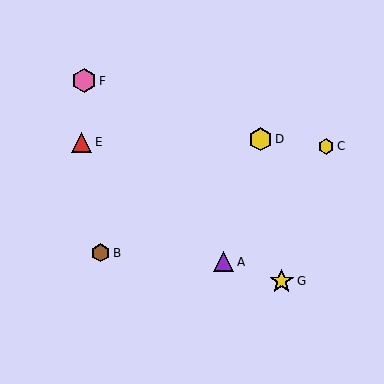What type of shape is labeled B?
Shape B is a brown hexagon.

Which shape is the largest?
The pink hexagon (labeled F) is the largest.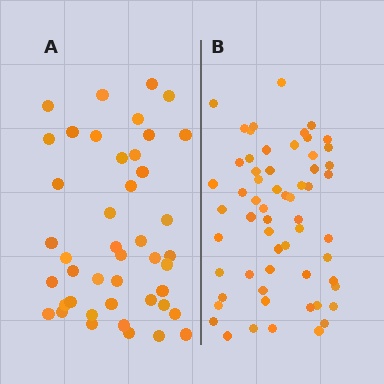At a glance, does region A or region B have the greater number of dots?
Region B (the right region) has more dots.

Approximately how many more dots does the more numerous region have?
Region B has approximately 15 more dots than region A.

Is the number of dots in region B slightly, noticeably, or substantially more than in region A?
Region B has noticeably more, but not dramatically so. The ratio is roughly 1.4 to 1.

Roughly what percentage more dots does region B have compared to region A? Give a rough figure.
About 35% more.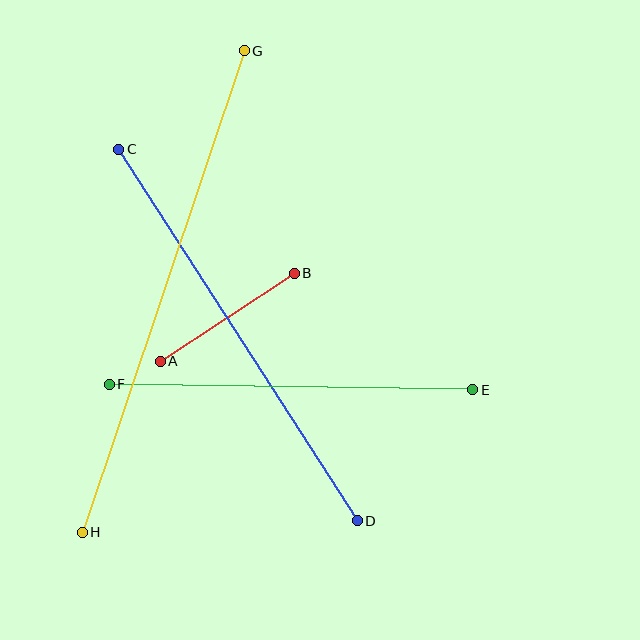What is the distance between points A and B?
The distance is approximately 161 pixels.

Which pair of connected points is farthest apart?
Points G and H are farthest apart.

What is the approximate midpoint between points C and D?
The midpoint is at approximately (238, 335) pixels.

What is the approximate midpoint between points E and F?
The midpoint is at approximately (291, 387) pixels.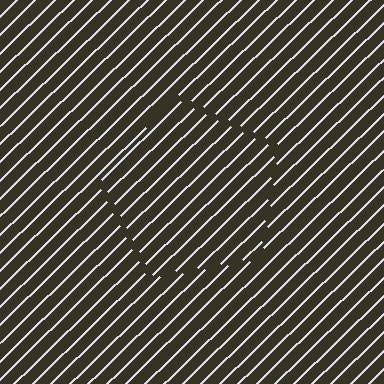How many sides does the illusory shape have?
5 sides — the line-ends trace a pentagon.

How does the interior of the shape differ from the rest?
The interior of the shape contains the same grating, shifted by half a period — the contour is defined by the phase discontinuity where line-ends from the inner and outer gratings abut.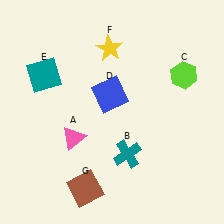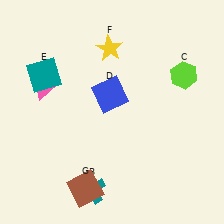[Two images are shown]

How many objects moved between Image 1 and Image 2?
2 objects moved between the two images.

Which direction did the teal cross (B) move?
The teal cross (B) moved down.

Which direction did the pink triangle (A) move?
The pink triangle (A) moved up.